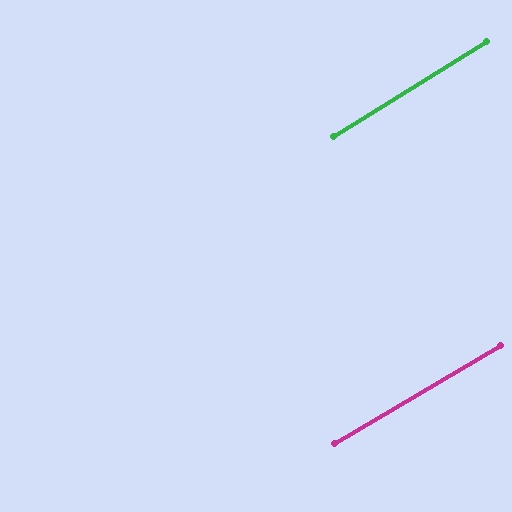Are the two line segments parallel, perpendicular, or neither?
Parallel — their directions differ by only 1.2°.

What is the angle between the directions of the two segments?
Approximately 1 degree.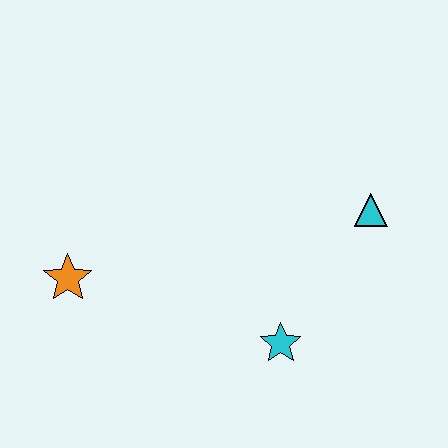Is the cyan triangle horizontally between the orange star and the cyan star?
No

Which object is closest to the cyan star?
The cyan triangle is closest to the cyan star.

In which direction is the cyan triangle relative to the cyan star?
The cyan triangle is above the cyan star.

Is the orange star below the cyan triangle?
Yes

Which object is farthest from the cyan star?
The orange star is farthest from the cyan star.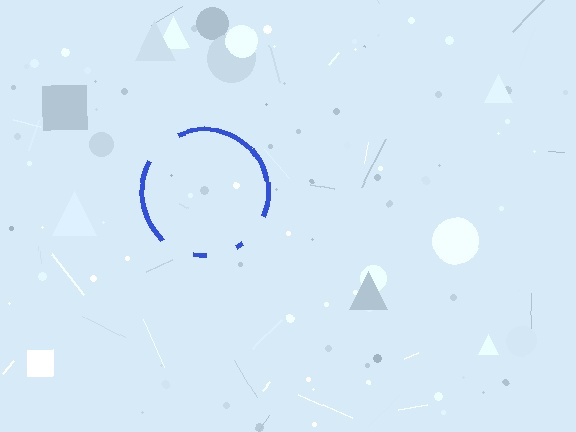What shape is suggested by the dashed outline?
The dashed outline suggests a circle.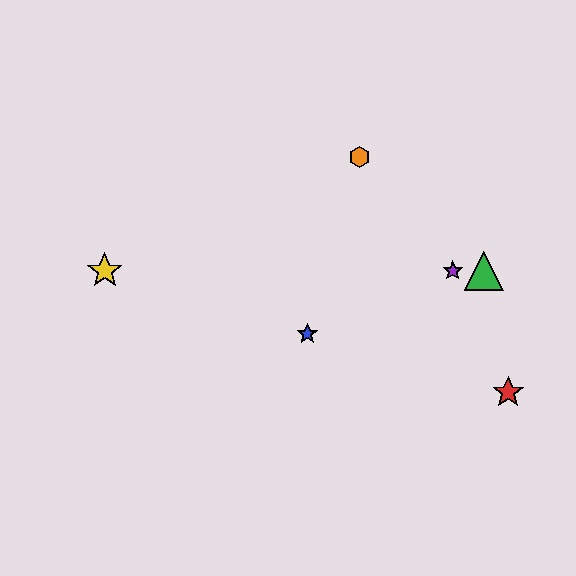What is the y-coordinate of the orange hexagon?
The orange hexagon is at y≈157.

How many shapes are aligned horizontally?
3 shapes (the green triangle, the yellow star, the purple star) are aligned horizontally.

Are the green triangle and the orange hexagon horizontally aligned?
No, the green triangle is at y≈271 and the orange hexagon is at y≈157.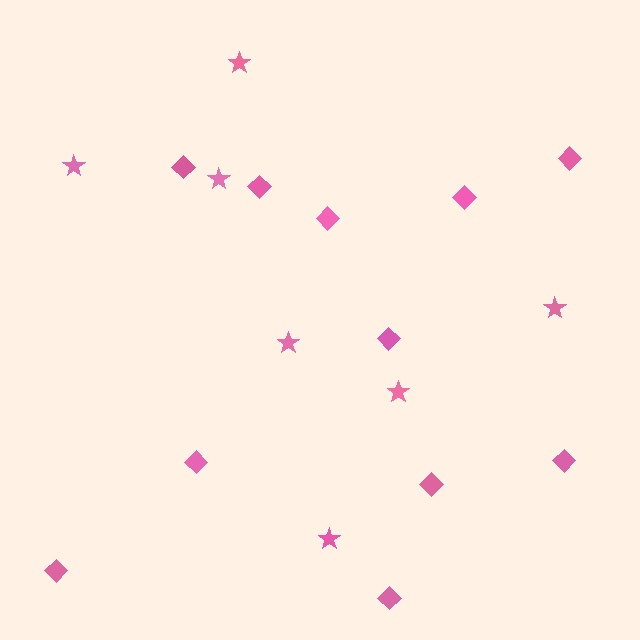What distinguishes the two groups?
There are 2 groups: one group of stars (7) and one group of diamonds (11).